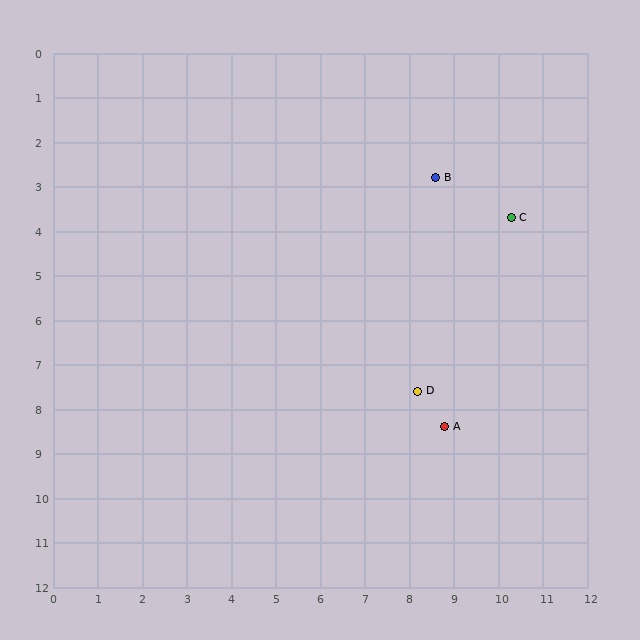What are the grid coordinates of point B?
Point B is at approximately (8.6, 2.8).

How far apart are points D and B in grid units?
Points D and B are about 4.8 grid units apart.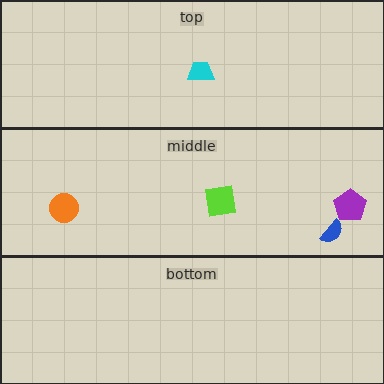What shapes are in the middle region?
The orange circle, the blue semicircle, the purple pentagon, the lime square.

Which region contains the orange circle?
The middle region.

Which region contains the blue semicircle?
The middle region.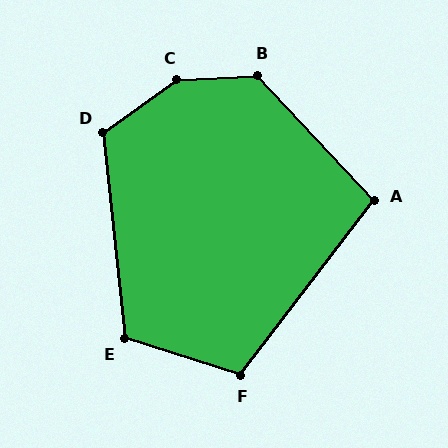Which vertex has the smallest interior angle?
A, at approximately 99 degrees.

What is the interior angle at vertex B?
Approximately 130 degrees (obtuse).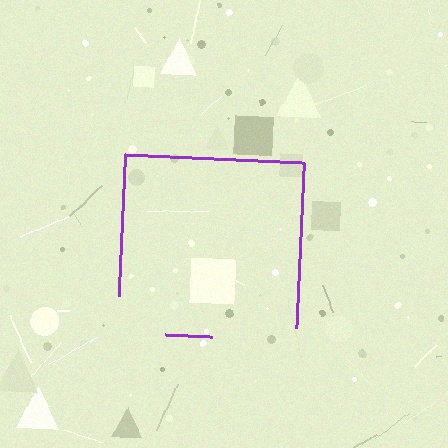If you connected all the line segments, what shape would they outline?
They would outline a square.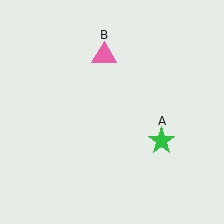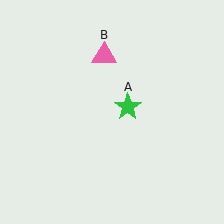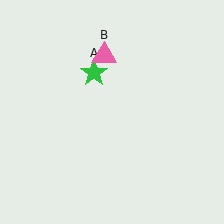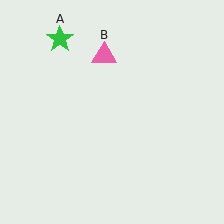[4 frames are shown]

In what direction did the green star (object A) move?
The green star (object A) moved up and to the left.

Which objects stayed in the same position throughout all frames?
Pink triangle (object B) remained stationary.